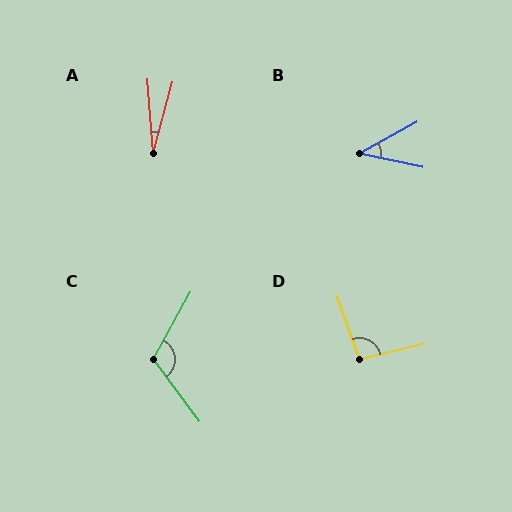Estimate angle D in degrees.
Approximately 96 degrees.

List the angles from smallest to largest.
A (20°), B (40°), D (96°), C (115°).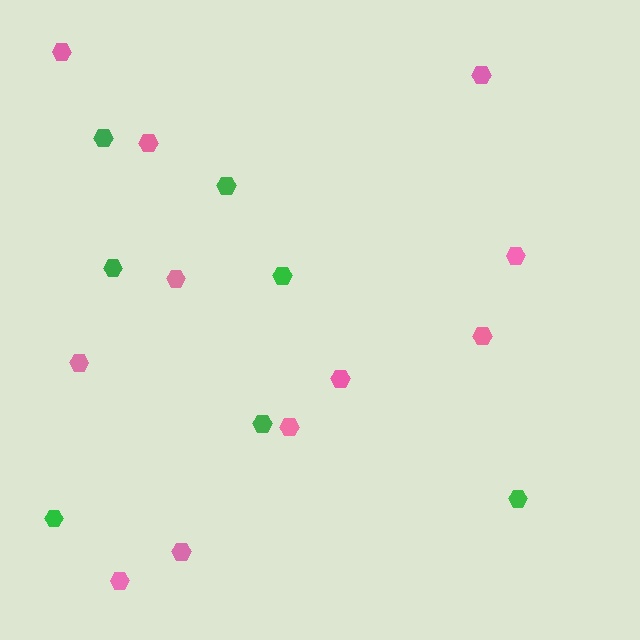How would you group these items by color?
There are 2 groups: one group of green hexagons (7) and one group of pink hexagons (11).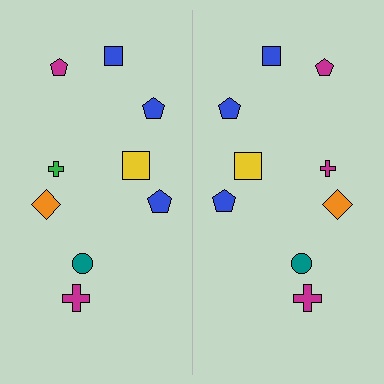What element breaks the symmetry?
The magenta cross on the right side breaks the symmetry — its mirror counterpart is green.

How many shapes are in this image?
There are 18 shapes in this image.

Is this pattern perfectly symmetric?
No, the pattern is not perfectly symmetric. The magenta cross on the right side breaks the symmetry — its mirror counterpart is green.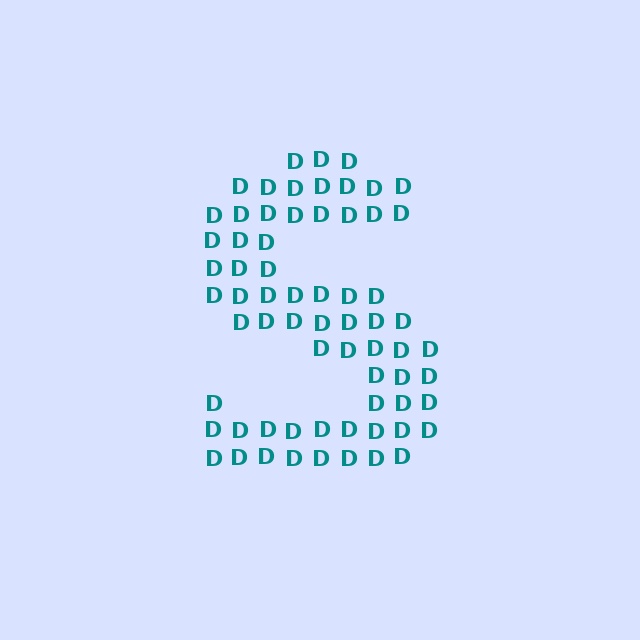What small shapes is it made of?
It is made of small letter D's.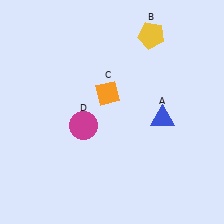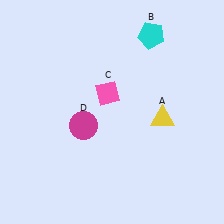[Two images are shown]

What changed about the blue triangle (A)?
In Image 1, A is blue. In Image 2, it changed to yellow.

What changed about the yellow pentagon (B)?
In Image 1, B is yellow. In Image 2, it changed to cyan.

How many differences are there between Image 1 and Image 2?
There are 3 differences between the two images.